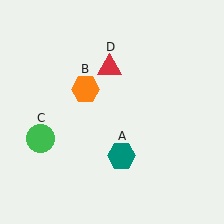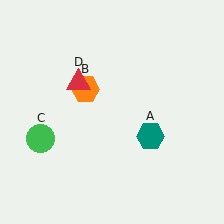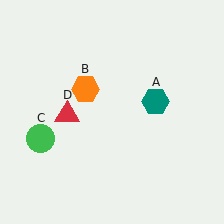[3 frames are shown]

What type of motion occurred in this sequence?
The teal hexagon (object A), red triangle (object D) rotated counterclockwise around the center of the scene.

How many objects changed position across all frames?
2 objects changed position: teal hexagon (object A), red triangle (object D).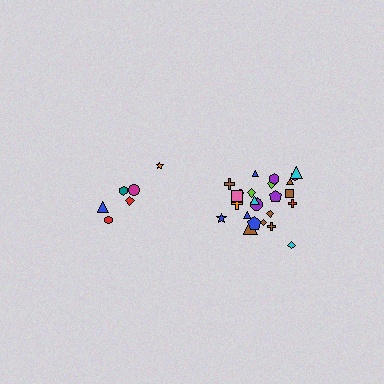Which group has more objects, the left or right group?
The right group.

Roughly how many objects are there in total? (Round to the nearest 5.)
Roughly 30 objects in total.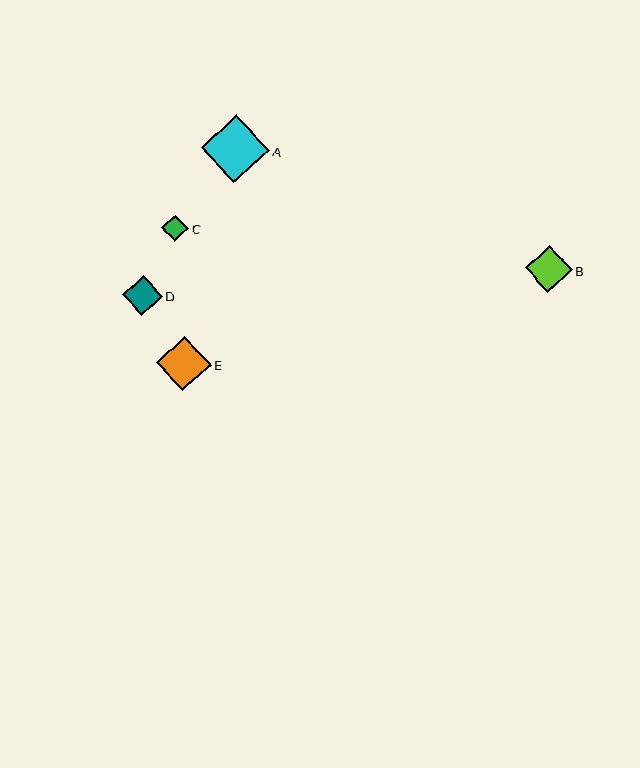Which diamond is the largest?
Diamond A is the largest with a size of approximately 68 pixels.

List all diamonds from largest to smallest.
From largest to smallest: A, E, B, D, C.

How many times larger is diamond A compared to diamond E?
Diamond A is approximately 1.3 times the size of diamond E.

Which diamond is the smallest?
Diamond C is the smallest with a size of approximately 27 pixels.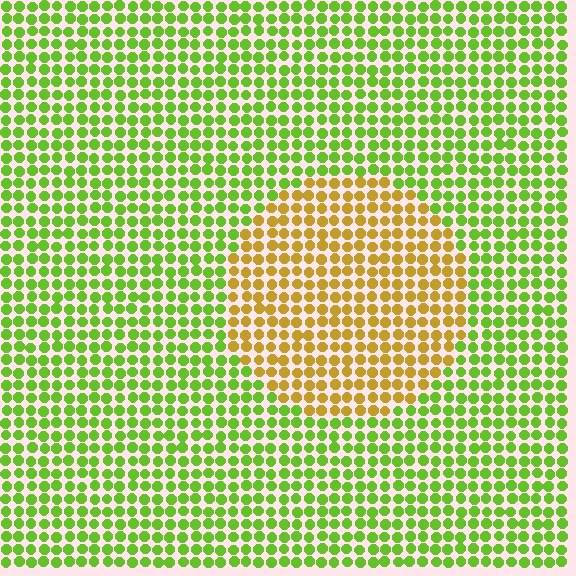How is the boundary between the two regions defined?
The boundary is defined purely by a slight shift in hue (about 51 degrees). Spacing, size, and orientation are identical on both sides.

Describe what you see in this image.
The image is filled with small lime elements in a uniform arrangement. A circle-shaped region is visible where the elements are tinted to a slightly different hue, forming a subtle color boundary.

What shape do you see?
I see a circle.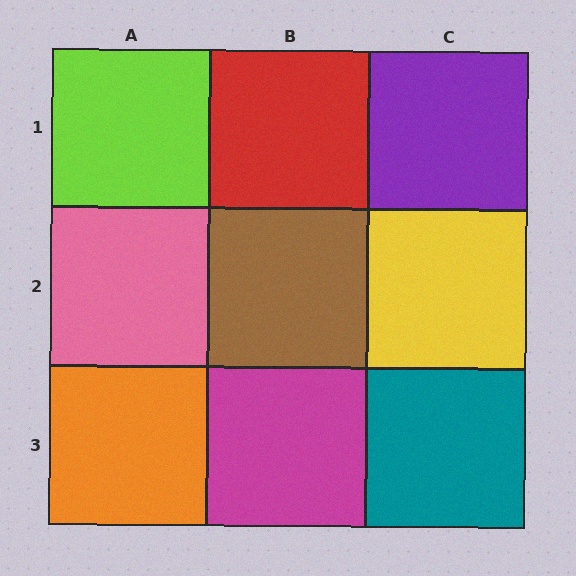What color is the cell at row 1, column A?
Lime.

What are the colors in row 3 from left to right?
Orange, magenta, teal.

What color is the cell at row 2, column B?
Brown.